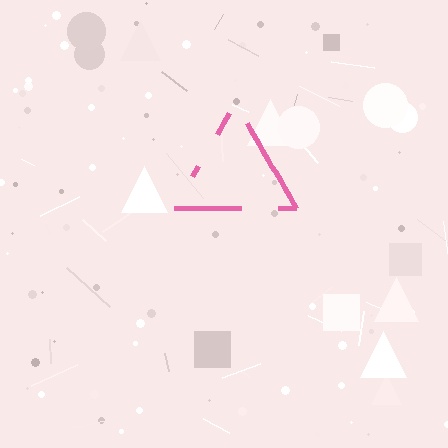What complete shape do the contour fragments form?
The contour fragments form a triangle.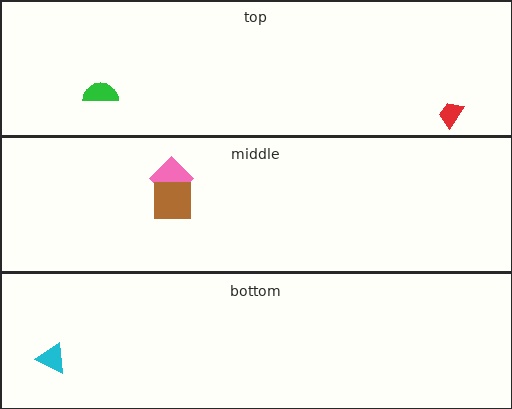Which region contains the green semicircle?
The top region.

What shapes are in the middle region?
The pink diamond, the brown square.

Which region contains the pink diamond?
The middle region.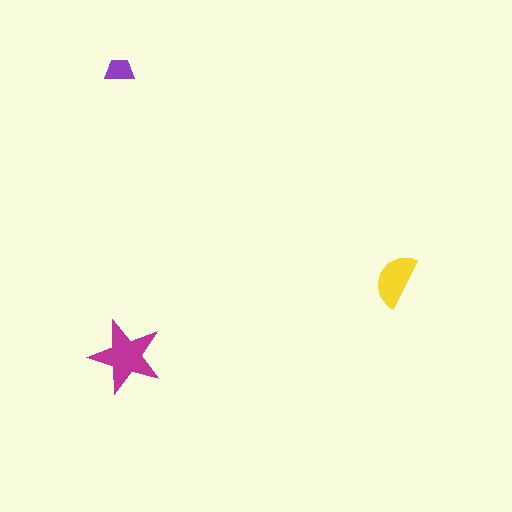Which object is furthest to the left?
The purple trapezoid is leftmost.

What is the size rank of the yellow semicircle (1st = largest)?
2nd.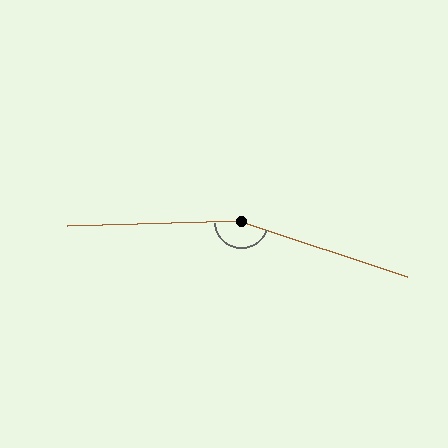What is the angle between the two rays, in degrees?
Approximately 161 degrees.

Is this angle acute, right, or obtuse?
It is obtuse.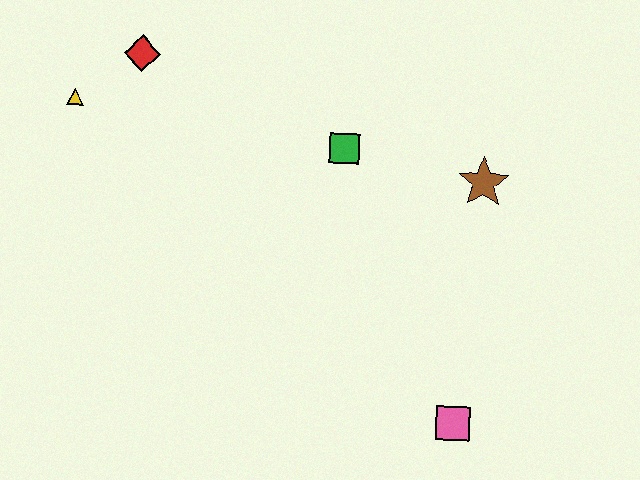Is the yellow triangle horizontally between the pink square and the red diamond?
No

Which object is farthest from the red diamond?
The pink square is farthest from the red diamond.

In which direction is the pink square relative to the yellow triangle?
The pink square is to the right of the yellow triangle.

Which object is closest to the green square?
The brown star is closest to the green square.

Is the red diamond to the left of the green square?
Yes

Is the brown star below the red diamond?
Yes